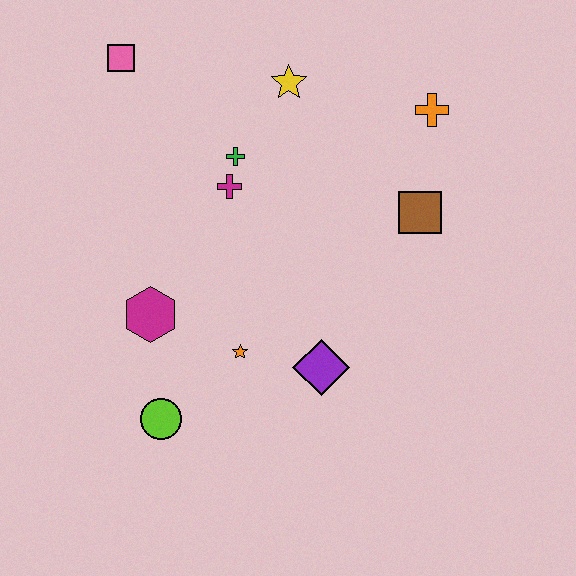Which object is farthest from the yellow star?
The lime circle is farthest from the yellow star.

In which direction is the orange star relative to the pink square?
The orange star is below the pink square.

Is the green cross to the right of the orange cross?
No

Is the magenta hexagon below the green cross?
Yes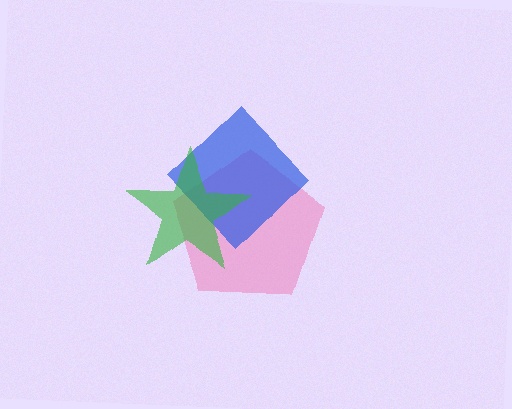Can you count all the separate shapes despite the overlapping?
Yes, there are 3 separate shapes.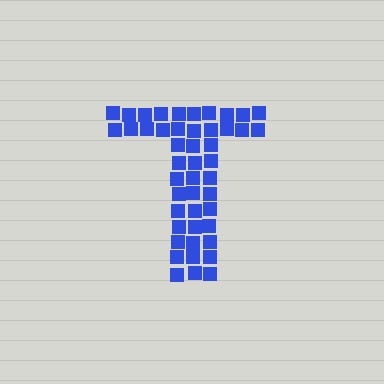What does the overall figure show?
The overall figure shows the letter T.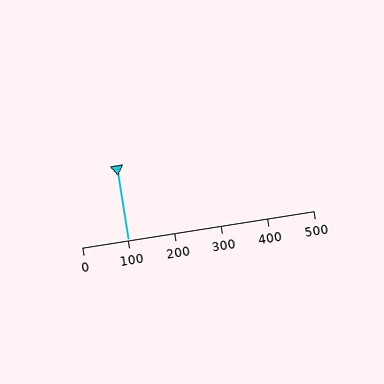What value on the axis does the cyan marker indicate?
The marker indicates approximately 100.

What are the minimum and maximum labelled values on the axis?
The axis runs from 0 to 500.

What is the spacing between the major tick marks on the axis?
The major ticks are spaced 100 apart.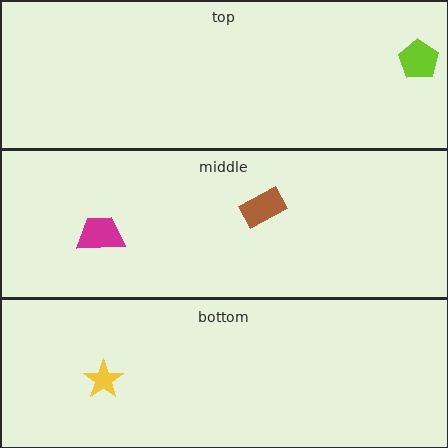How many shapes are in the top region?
1.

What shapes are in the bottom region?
The yellow star.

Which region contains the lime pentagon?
The top region.